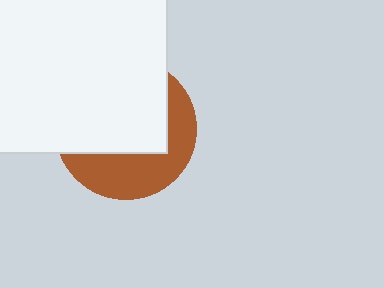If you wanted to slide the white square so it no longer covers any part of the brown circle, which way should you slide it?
Slide it up — that is the most direct way to separate the two shapes.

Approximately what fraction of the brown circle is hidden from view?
Roughly 60% of the brown circle is hidden behind the white square.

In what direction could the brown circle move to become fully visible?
The brown circle could move down. That would shift it out from behind the white square entirely.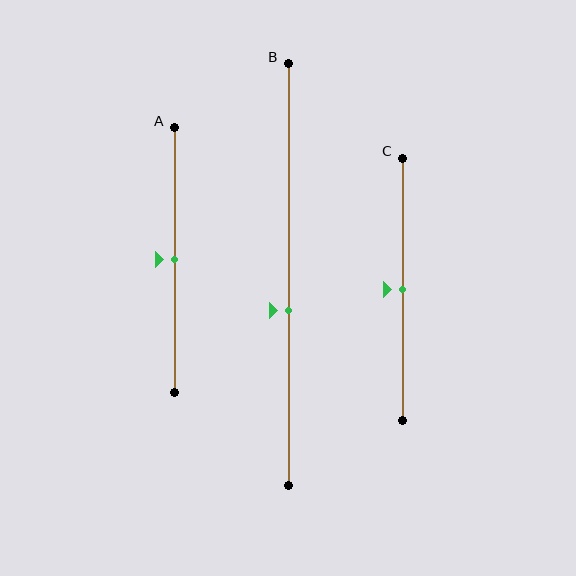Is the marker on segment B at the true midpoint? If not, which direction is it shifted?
No, the marker on segment B is shifted downward by about 9% of the segment length.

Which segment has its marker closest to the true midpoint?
Segment A has its marker closest to the true midpoint.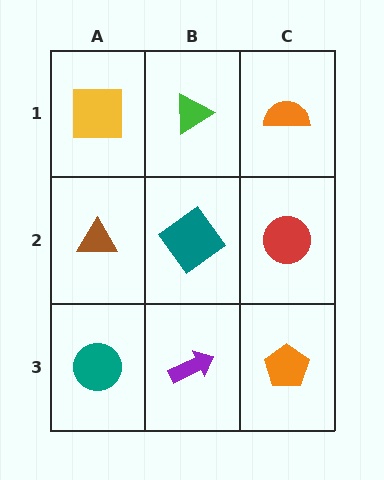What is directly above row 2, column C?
An orange semicircle.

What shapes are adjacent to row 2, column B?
A green triangle (row 1, column B), a purple arrow (row 3, column B), a brown triangle (row 2, column A), a red circle (row 2, column C).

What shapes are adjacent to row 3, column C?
A red circle (row 2, column C), a purple arrow (row 3, column B).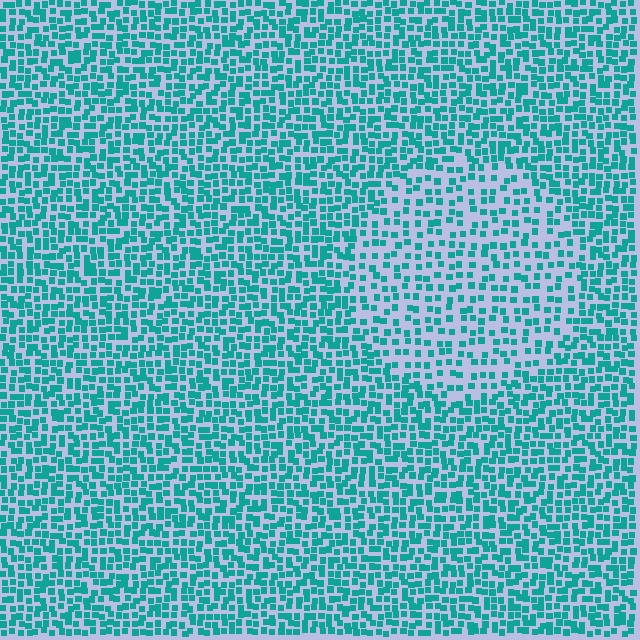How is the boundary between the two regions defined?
The boundary is defined by a change in element density (approximately 1.8x ratio). All elements are the same color, size, and shape.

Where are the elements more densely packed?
The elements are more densely packed outside the circle boundary.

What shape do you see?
I see a circle.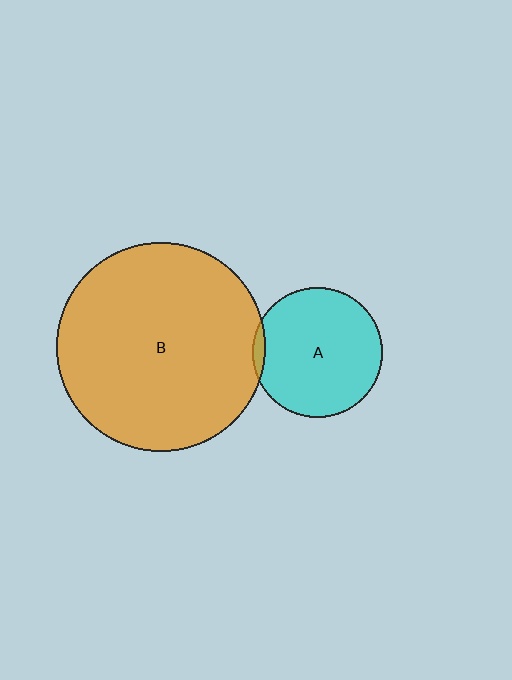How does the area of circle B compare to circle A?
Approximately 2.6 times.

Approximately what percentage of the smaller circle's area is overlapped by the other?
Approximately 5%.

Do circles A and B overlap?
Yes.